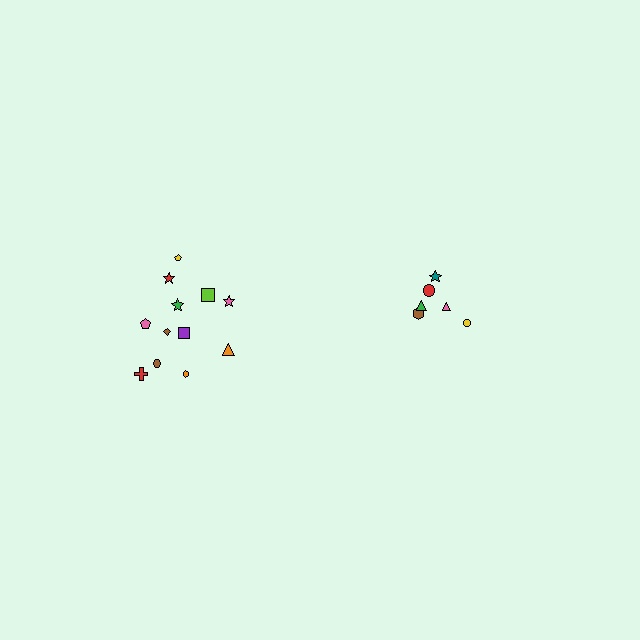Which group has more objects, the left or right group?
The left group.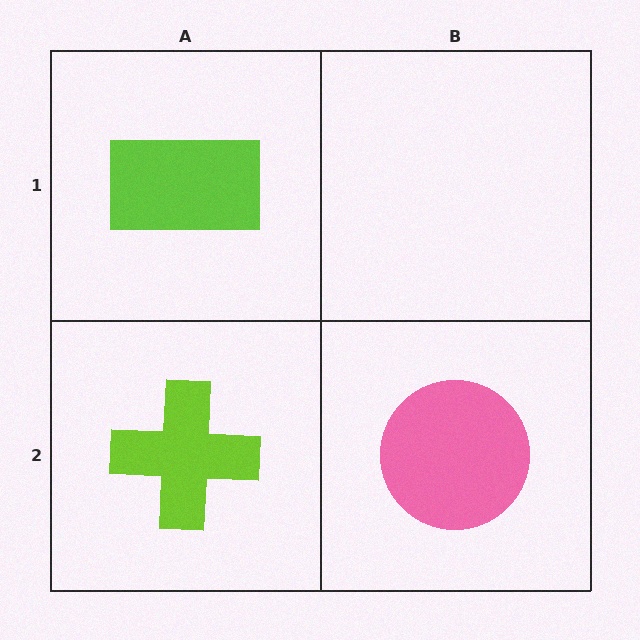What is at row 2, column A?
A lime cross.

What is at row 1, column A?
A lime rectangle.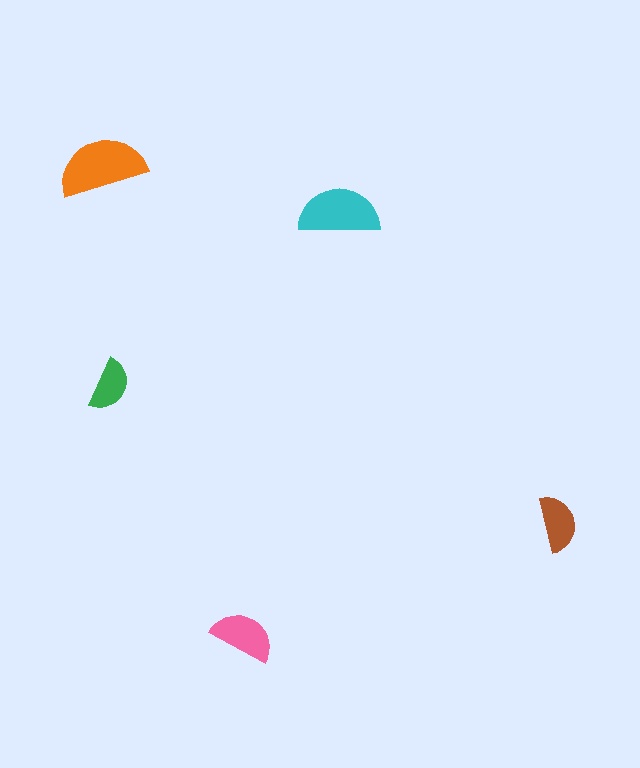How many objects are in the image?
There are 5 objects in the image.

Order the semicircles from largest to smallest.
the orange one, the cyan one, the pink one, the brown one, the green one.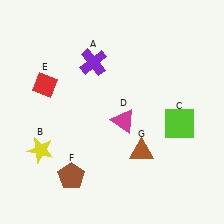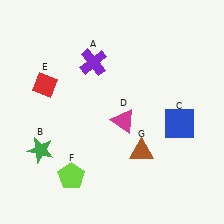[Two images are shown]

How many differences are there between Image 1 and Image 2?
There are 3 differences between the two images.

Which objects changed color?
B changed from yellow to green. C changed from lime to blue. F changed from brown to lime.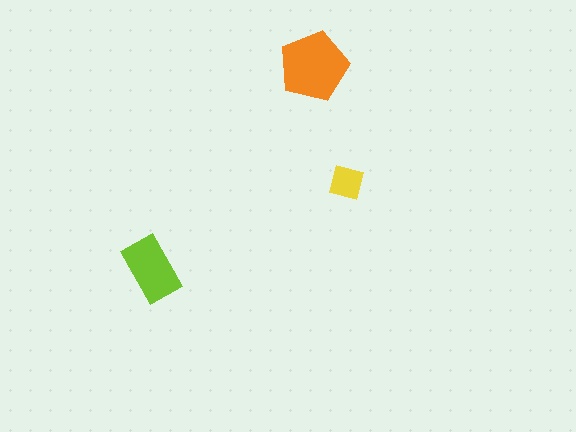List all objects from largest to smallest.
The orange pentagon, the lime rectangle, the yellow square.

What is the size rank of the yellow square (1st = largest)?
3rd.